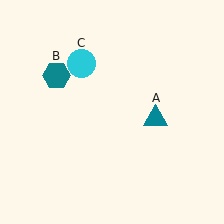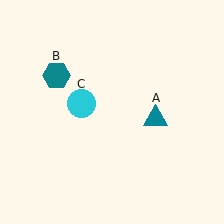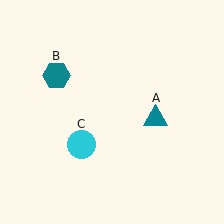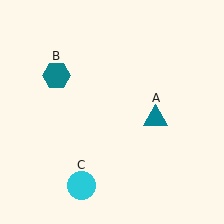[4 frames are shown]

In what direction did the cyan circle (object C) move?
The cyan circle (object C) moved down.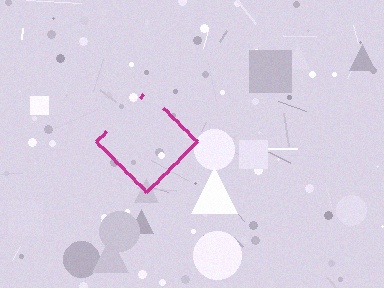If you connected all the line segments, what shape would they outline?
They would outline a diamond.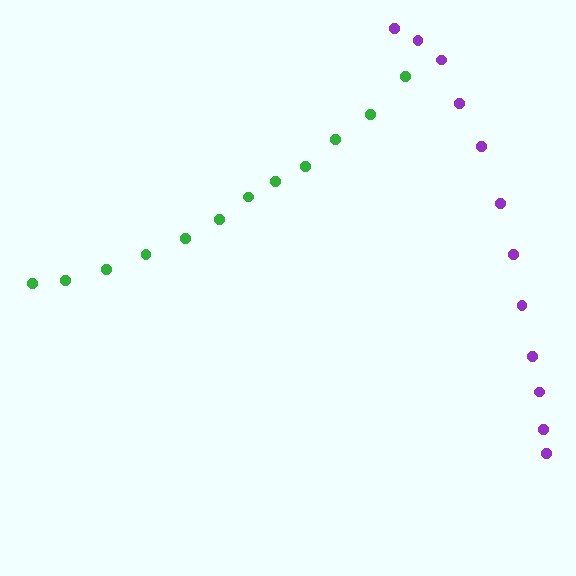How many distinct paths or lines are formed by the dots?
There are 2 distinct paths.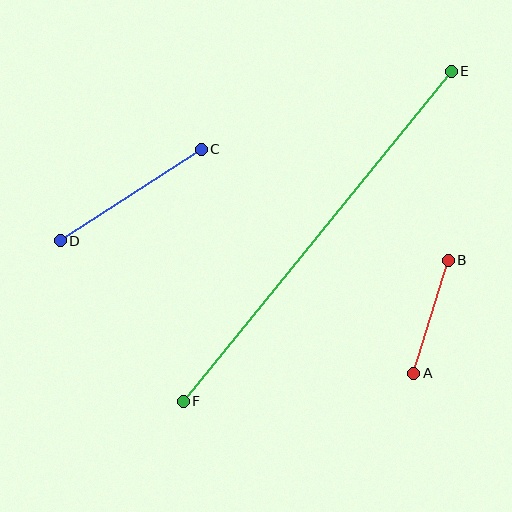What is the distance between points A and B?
The distance is approximately 118 pixels.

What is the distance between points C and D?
The distance is approximately 168 pixels.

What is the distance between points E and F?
The distance is approximately 425 pixels.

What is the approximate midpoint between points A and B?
The midpoint is at approximately (431, 317) pixels.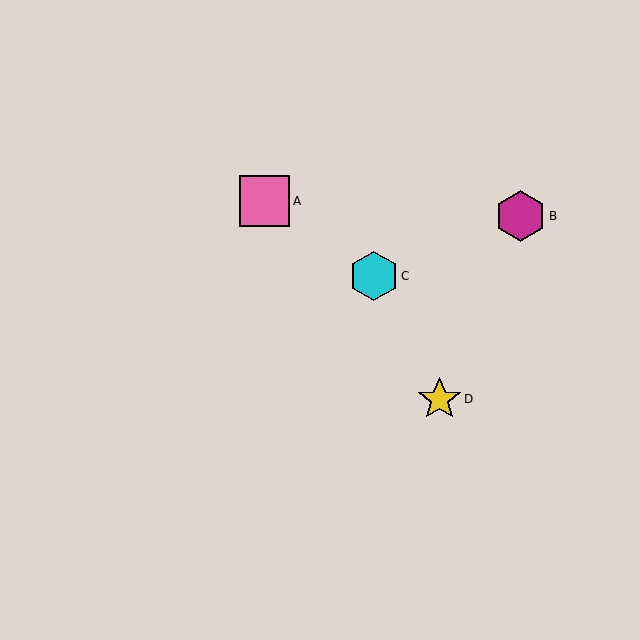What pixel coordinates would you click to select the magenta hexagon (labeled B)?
Click at (520, 216) to select the magenta hexagon B.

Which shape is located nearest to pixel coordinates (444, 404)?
The yellow star (labeled D) at (440, 399) is nearest to that location.